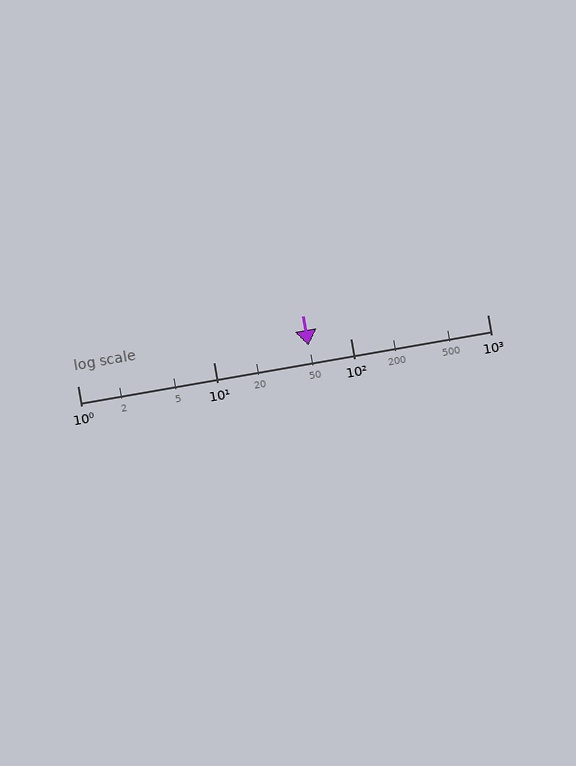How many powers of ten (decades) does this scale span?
The scale spans 3 decades, from 1 to 1000.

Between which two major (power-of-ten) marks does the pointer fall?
The pointer is between 10 and 100.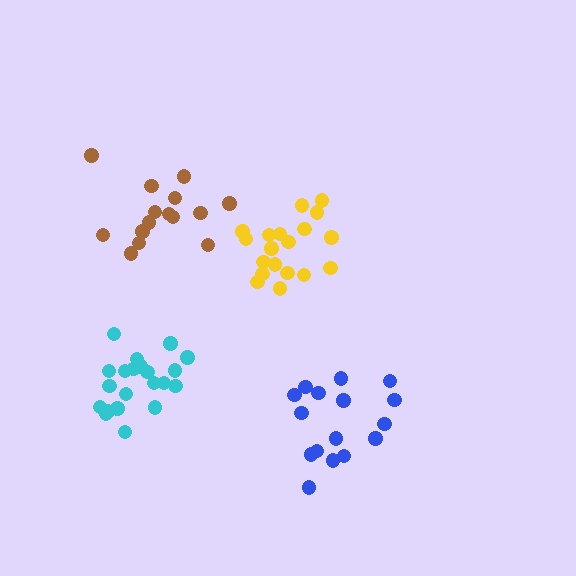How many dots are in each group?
Group 1: 15 dots, Group 2: 17 dots, Group 3: 21 dots, Group 4: 20 dots (73 total).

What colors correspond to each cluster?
The clusters are colored: brown, blue, cyan, yellow.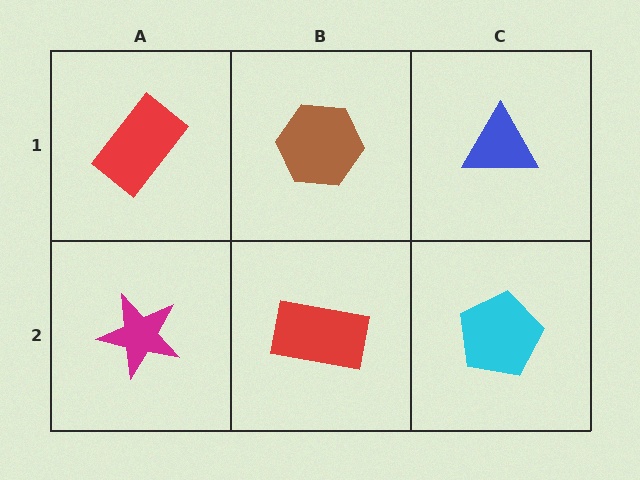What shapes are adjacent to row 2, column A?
A red rectangle (row 1, column A), a red rectangle (row 2, column B).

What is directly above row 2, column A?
A red rectangle.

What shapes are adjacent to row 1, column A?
A magenta star (row 2, column A), a brown hexagon (row 1, column B).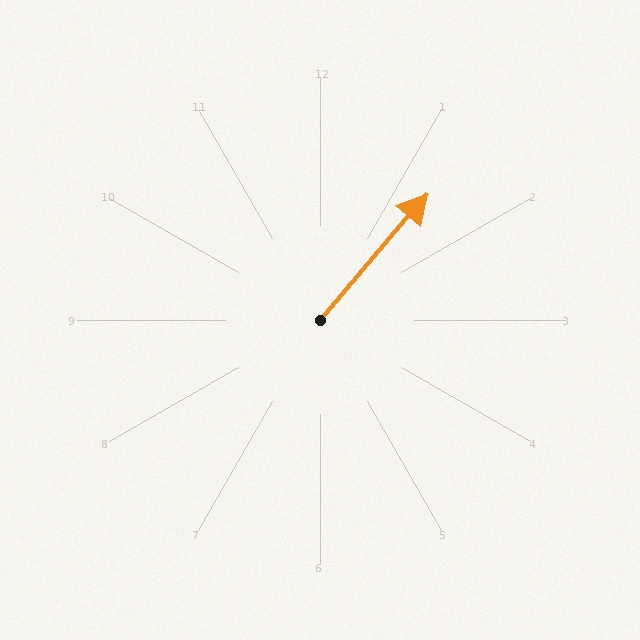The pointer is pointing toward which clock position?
Roughly 1 o'clock.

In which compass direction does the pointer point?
Northeast.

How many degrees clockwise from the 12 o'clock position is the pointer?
Approximately 40 degrees.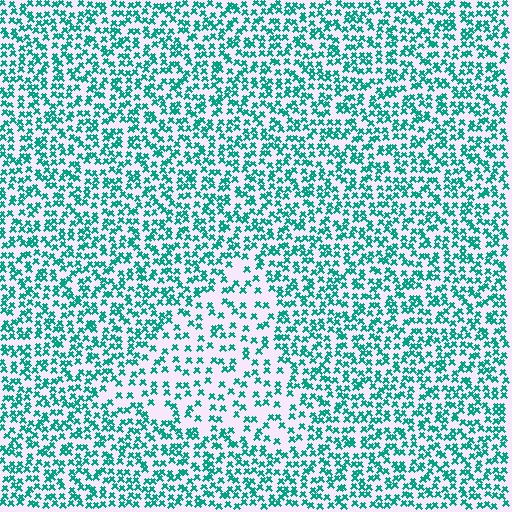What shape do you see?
I see a triangle.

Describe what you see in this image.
The image contains small teal elements arranged at two different densities. A triangle-shaped region is visible where the elements are less densely packed than the surrounding area.